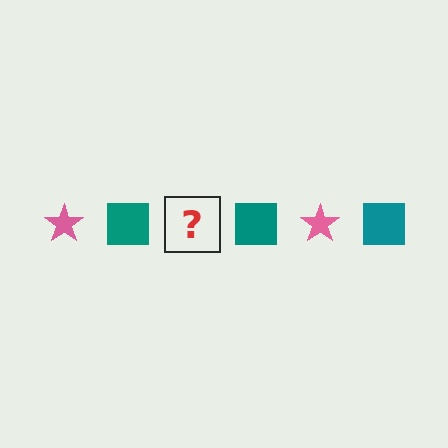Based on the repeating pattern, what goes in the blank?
The blank should be a pink star.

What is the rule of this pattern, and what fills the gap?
The rule is that the pattern alternates between pink star and teal square. The gap should be filled with a pink star.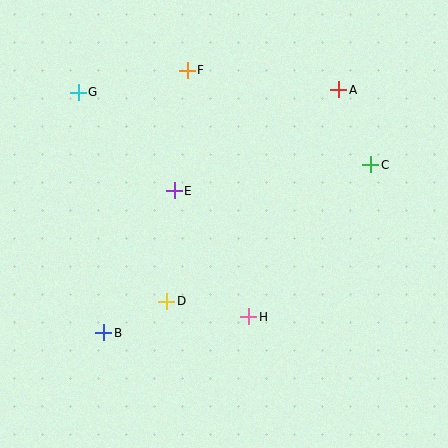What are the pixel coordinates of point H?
Point H is at (249, 317).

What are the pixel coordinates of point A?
Point A is at (339, 90).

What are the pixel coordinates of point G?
Point G is at (78, 92).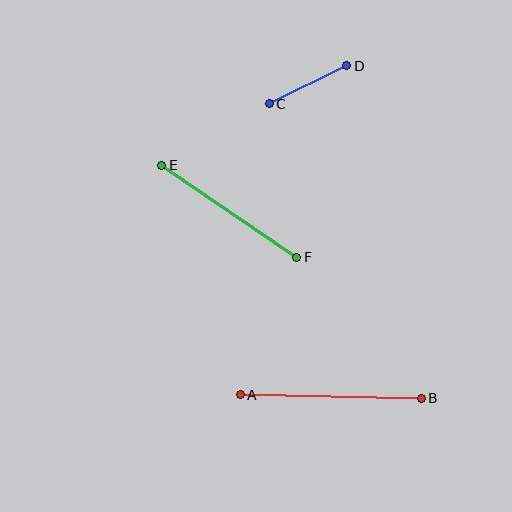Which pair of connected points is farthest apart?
Points A and B are farthest apart.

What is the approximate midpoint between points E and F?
The midpoint is at approximately (229, 211) pixels.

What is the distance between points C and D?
The distance is approximately 86 pixels.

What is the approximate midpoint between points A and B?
The midpoint is at approximately (331, 396) pixels.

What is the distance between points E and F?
The distance is approximately 163 pixels.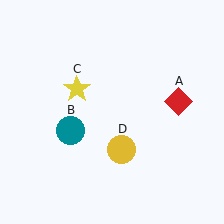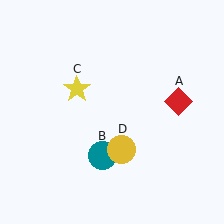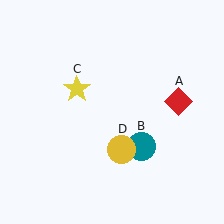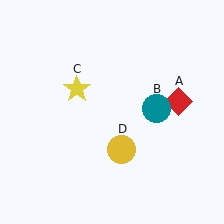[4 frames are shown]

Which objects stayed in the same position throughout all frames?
Red diamond (object A) and yellow star (object C) and yellow circle (object D) remained stationary.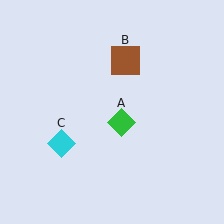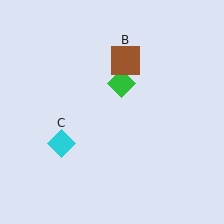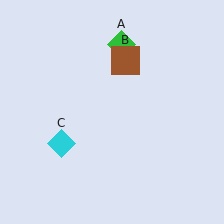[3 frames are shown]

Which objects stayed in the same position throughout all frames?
Brown square (object B) and cyan diamond (object C) remained stationary.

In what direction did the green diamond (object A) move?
The green diamond (object A) moved up.